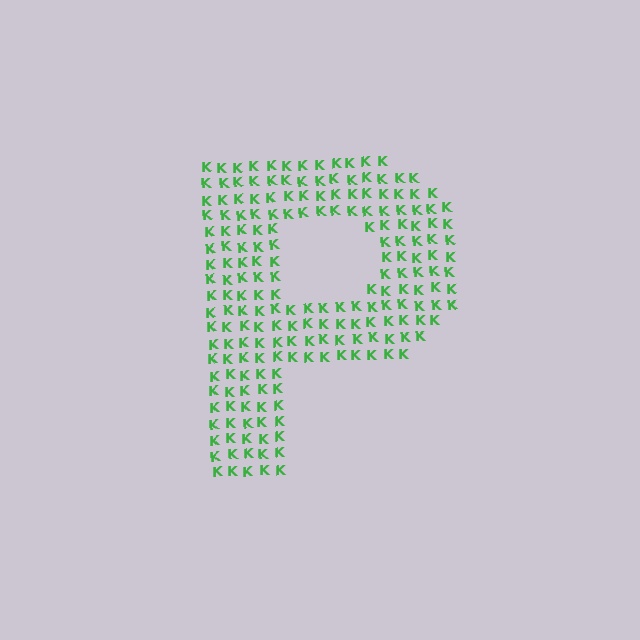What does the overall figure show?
The overall figure shows the letter P.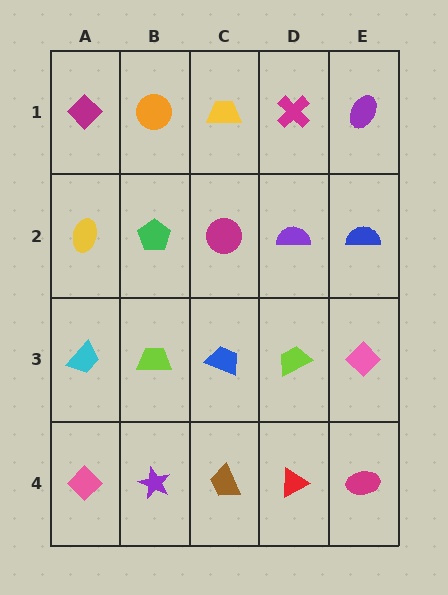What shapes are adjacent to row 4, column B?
A lime trapezoid (row 3, column B), a pink diamond (row 4, column A), a brown trapezoid (row 4, column C).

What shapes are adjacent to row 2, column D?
A magenta cross (row 1, column D), a lime trapezoid (row 3, column D), a magenta circle (row 2, column C), a blue semicircle (row 2, column E).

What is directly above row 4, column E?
A pink diamond.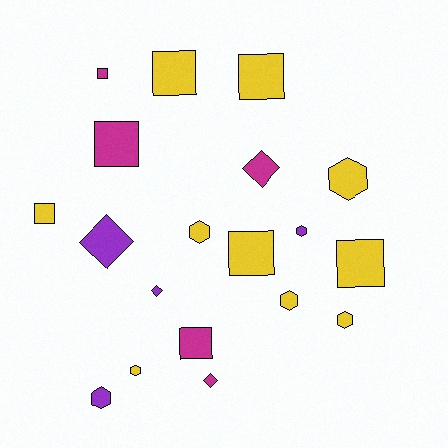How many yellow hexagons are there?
There are 5 yellow hexagons.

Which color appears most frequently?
Yellow, with 10 objects.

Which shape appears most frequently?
Square, with 8 objects.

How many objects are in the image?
There are 19 objects.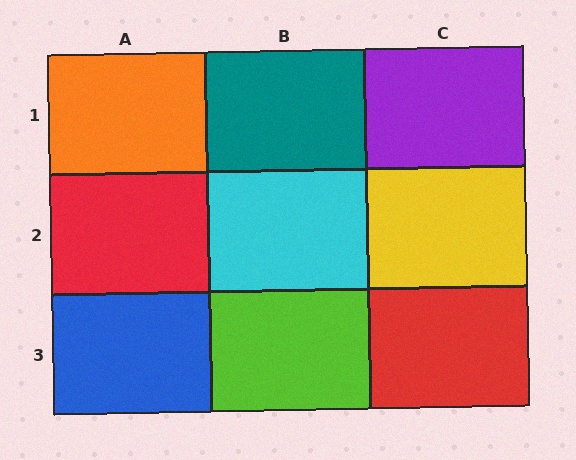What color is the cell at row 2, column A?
Red.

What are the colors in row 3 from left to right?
Blue, lime, red.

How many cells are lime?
1 cell is lime.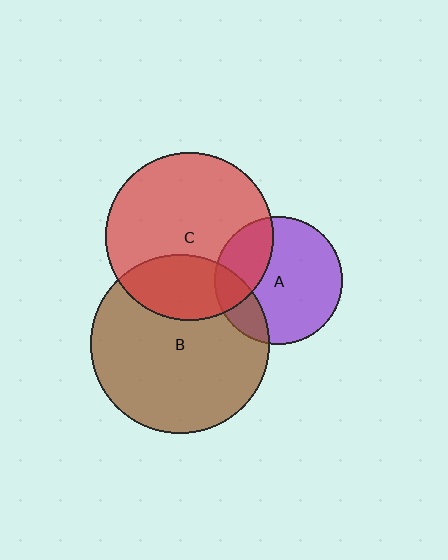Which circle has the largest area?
Circle B (brown).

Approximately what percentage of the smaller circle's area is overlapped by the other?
Approximately 30%.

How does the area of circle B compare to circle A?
Approximately 2.0 times.